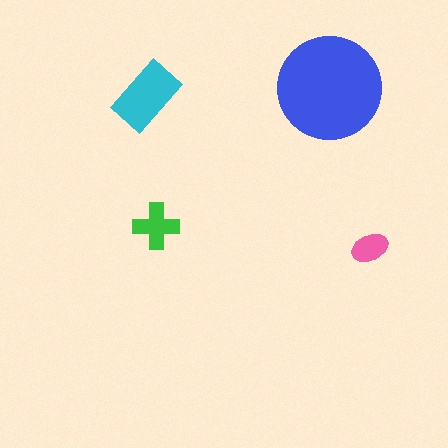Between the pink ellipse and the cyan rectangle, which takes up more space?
The cyan rectangle.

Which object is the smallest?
The pink ellipse.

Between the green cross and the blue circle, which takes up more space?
The blue circle.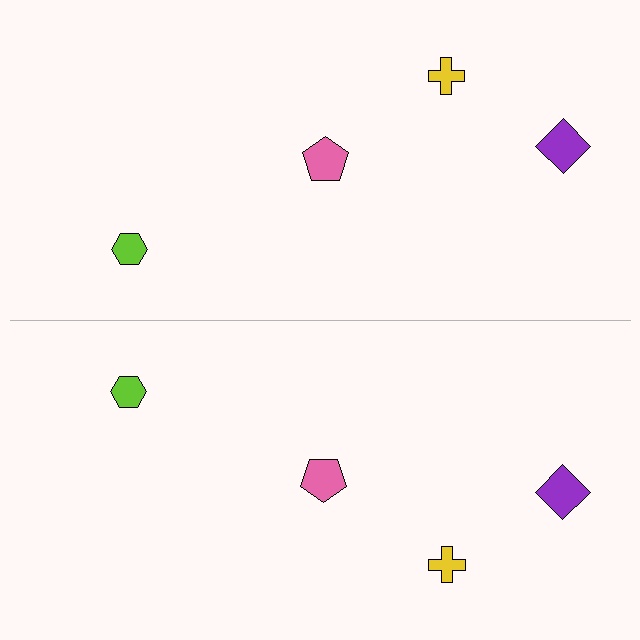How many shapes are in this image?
There are 8 shapes in this image.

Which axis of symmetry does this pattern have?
The pattern has a horizontal axis of symmetry running through the center of the image.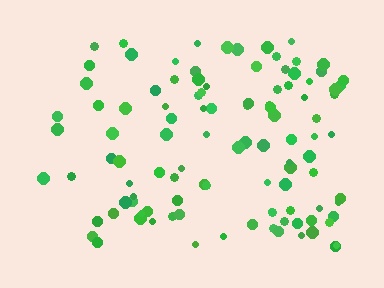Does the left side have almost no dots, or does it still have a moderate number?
Still a moderate number, just noticeably fewer than the right.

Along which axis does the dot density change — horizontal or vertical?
Horizontal.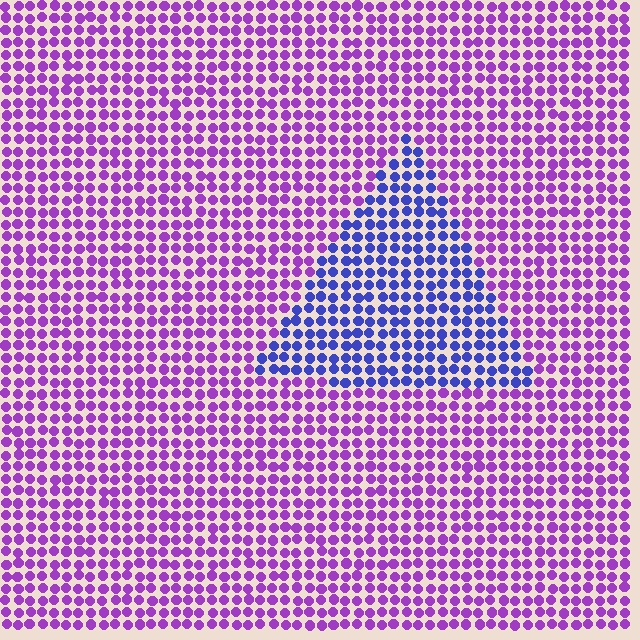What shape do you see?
I see a triangle.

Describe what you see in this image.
The image is filled with small purple elements in a uniform arrangement. A triangle-shaped region is visible where the elements are tinted to a slightly different hue, forming a subtle color boundary.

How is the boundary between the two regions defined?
The boundary is defined purely by a slight shift in hue (about 48 degrees). Spacing, size, and orientation are identical on both sides.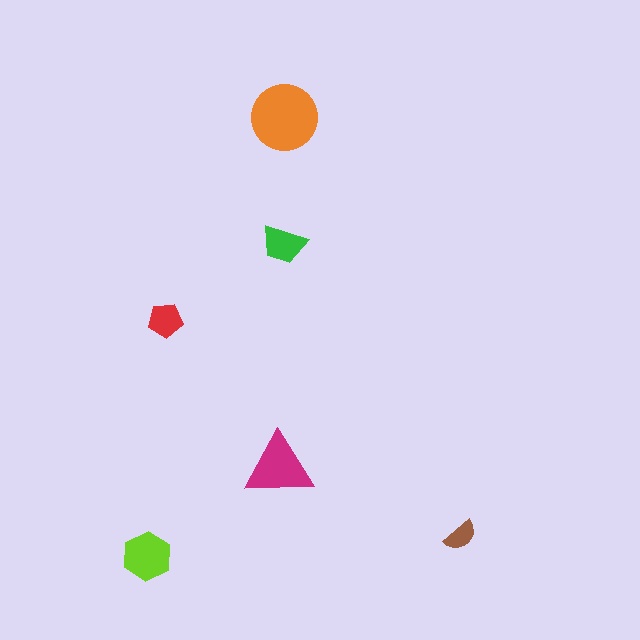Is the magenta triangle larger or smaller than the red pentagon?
Larger.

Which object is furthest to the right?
The brown semicircle is rightmost.